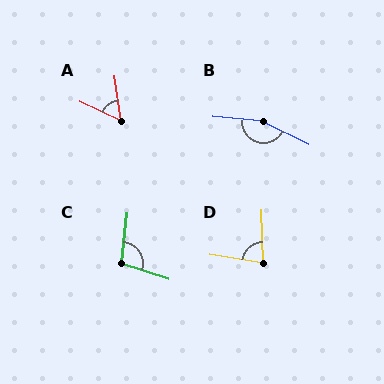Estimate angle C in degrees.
Approximately 102 degrees.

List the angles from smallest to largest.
A (56°), D (80°), C (102°), B (159°).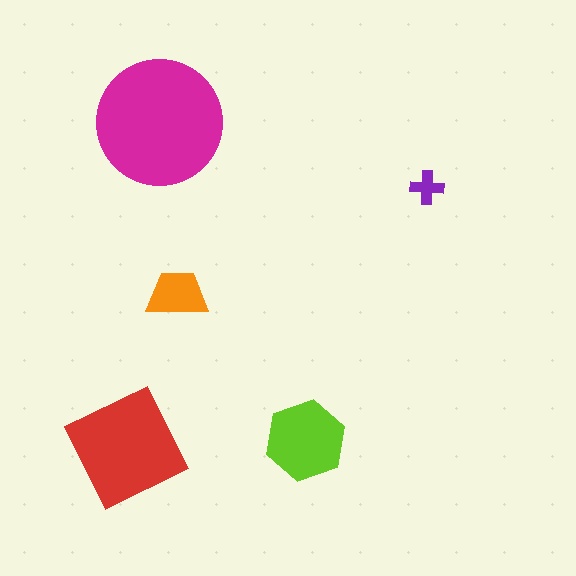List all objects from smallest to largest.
The purple cross, the orange trapezoid, the lime hexagon, the red square, the magenta circle.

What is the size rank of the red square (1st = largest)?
2nd.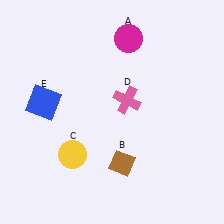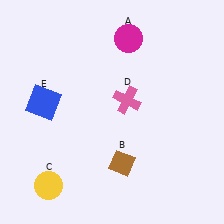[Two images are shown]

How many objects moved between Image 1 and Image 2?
1 object moved between the two images.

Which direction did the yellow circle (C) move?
The yellow circle (C) moved down.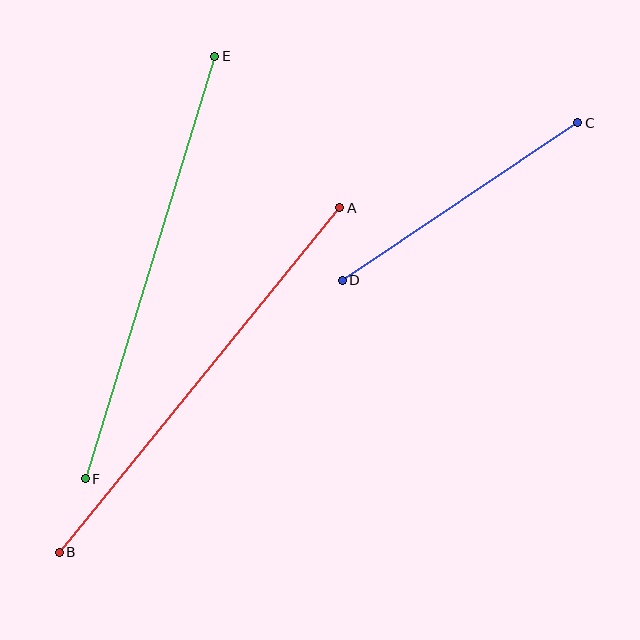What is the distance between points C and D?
The distance is approximately 283 pixels.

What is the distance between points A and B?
The distance is approximately 444 pixels.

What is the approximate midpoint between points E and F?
The midpoint is at approximately (150, 267) pixels.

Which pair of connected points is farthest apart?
Points A and B are farthest apart.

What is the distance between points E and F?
The distance is approximately 442 pixels.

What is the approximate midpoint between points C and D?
The midpoint is at approximately (460, 202) pixels.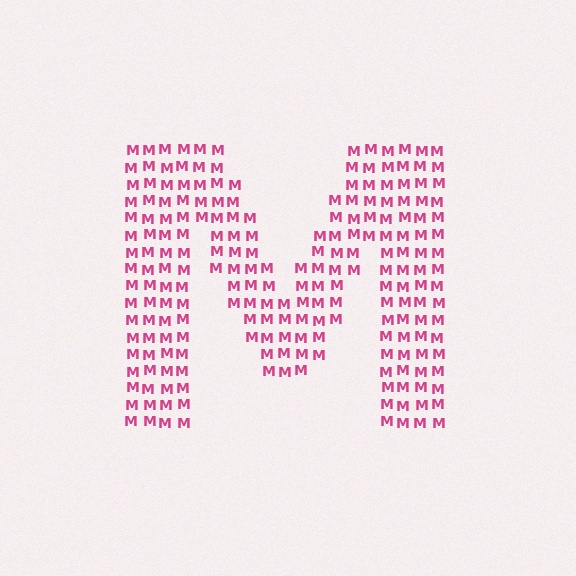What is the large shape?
The large shape is the letter M.